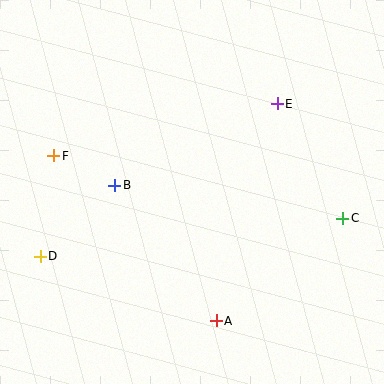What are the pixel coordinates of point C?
Point C is at (343, 218).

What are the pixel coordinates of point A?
Point A is at (216, 321).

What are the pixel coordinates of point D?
Point D is at (40, 256).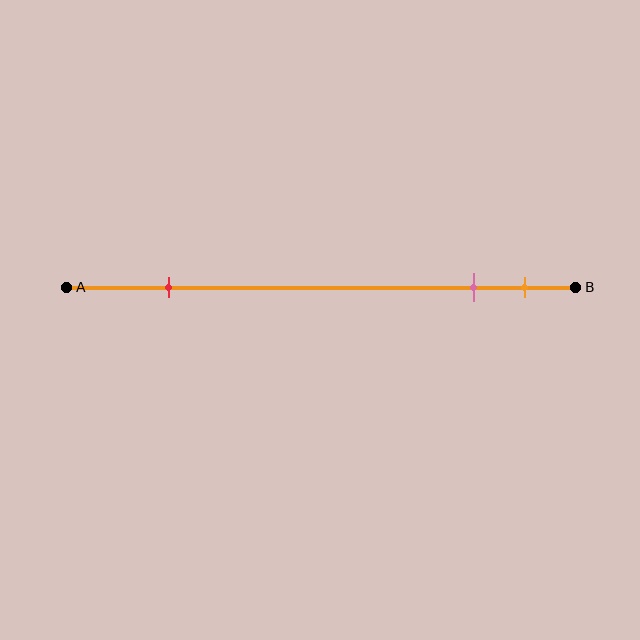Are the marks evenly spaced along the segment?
No, the marks are not evenly spaced.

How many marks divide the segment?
There are 3 marks dividing the segment.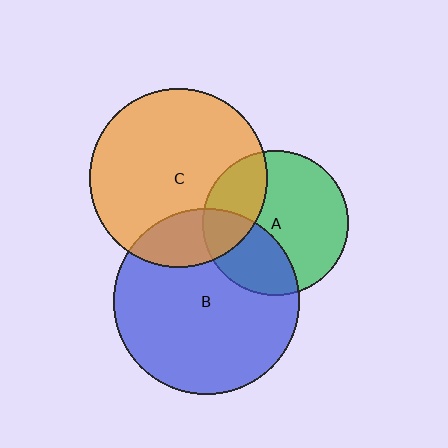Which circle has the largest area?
Circle B (blue).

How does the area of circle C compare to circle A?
Approximately 1.5 times.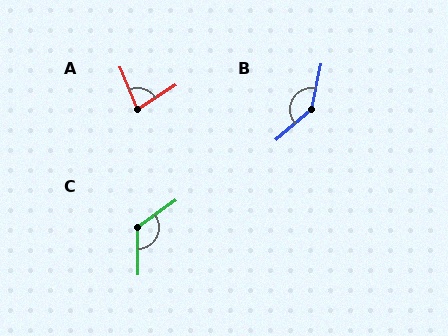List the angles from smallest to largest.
A (80°), C (124°), B (143°).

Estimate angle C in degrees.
Approximately 124 degrees.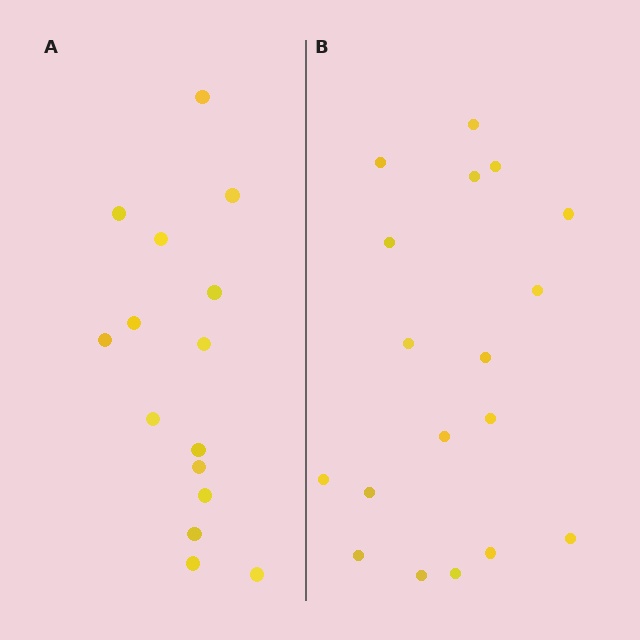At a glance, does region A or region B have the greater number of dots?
Region B (the right region) has more dots.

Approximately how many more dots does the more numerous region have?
Region B has just a few more — roughly 2 or 3 more dots than region A.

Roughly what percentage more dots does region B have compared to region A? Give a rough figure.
About 20% more.